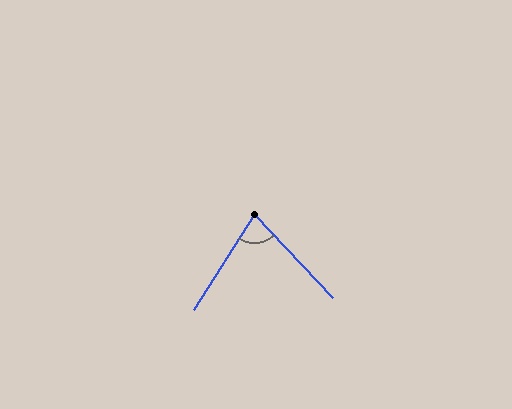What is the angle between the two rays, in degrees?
Approximately 76 degrees.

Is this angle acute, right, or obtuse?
It is acute.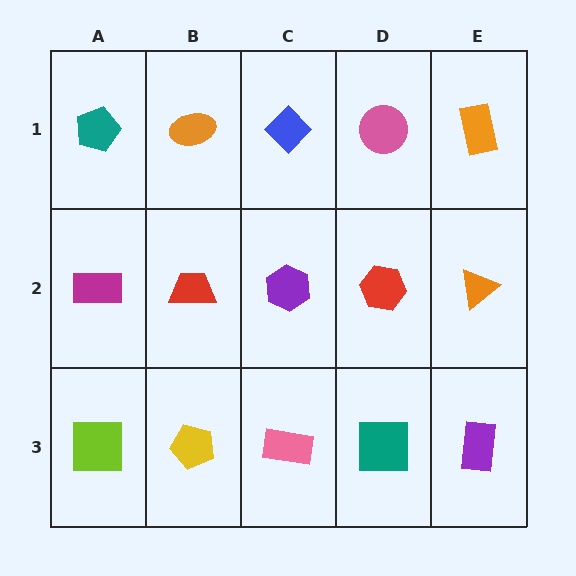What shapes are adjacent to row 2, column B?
An orange ellipse (row 1, column B), a yellow pentagon (row 3, column B), a magenta rectangle (row 2, column A), a purple hexagon (row 2, column C).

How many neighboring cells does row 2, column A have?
3.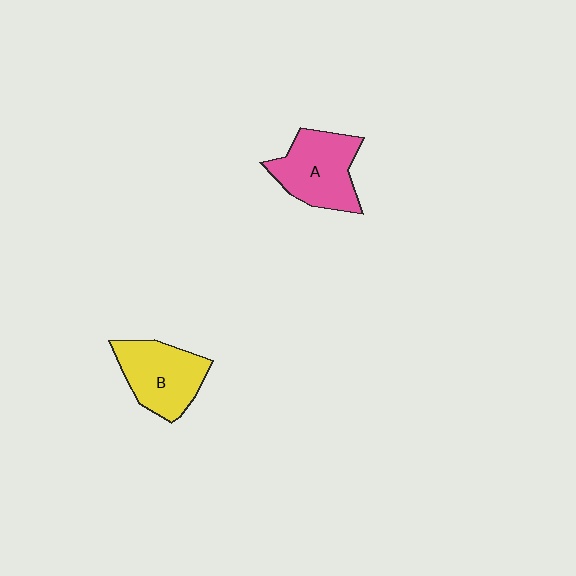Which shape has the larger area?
Shape A (pink).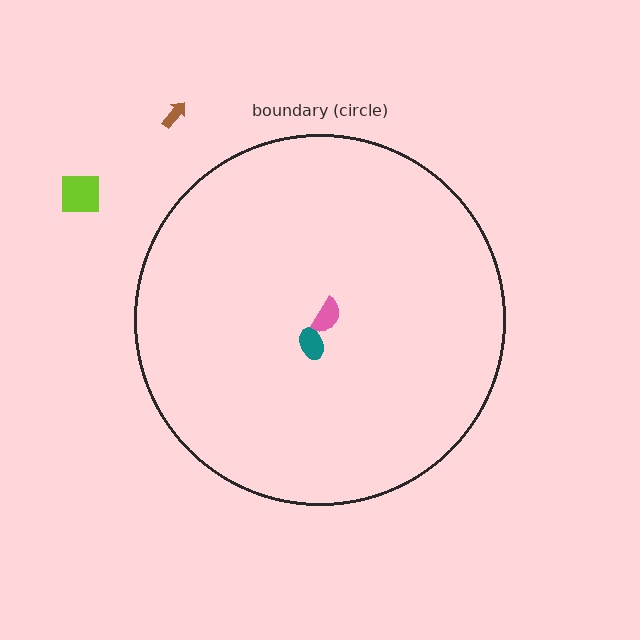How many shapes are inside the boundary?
2 inside, 2 outside.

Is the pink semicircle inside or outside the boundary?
Inside.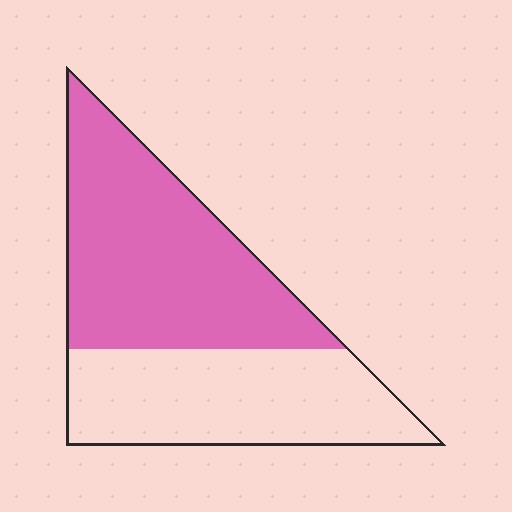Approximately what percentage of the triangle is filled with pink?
Approximately 55%.